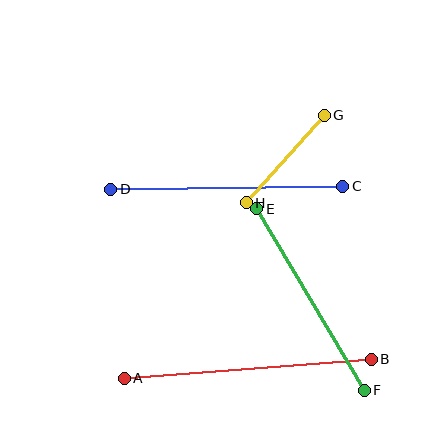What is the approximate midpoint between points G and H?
The midpoint is at approximately (285, 159) pixels.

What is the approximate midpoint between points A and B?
The midpoint is at approximately (248, 369) pixels.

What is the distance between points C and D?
The distance is approximately 232 pixels.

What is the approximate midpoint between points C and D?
The midpoint is at approximately (227, 188) pixels.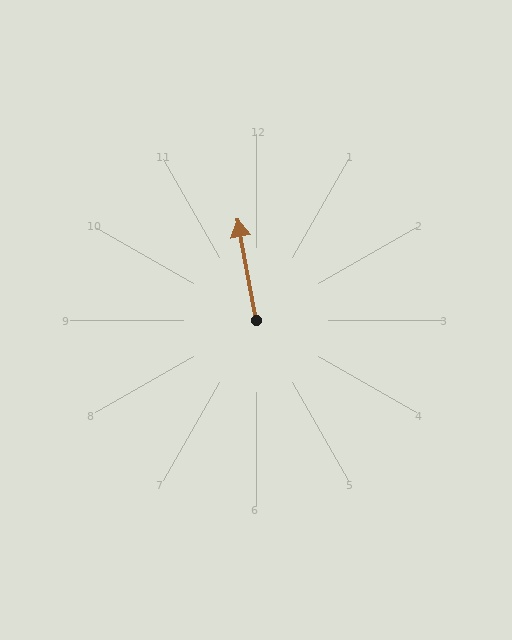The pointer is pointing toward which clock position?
Roughly 12 o'clock.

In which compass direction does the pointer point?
North.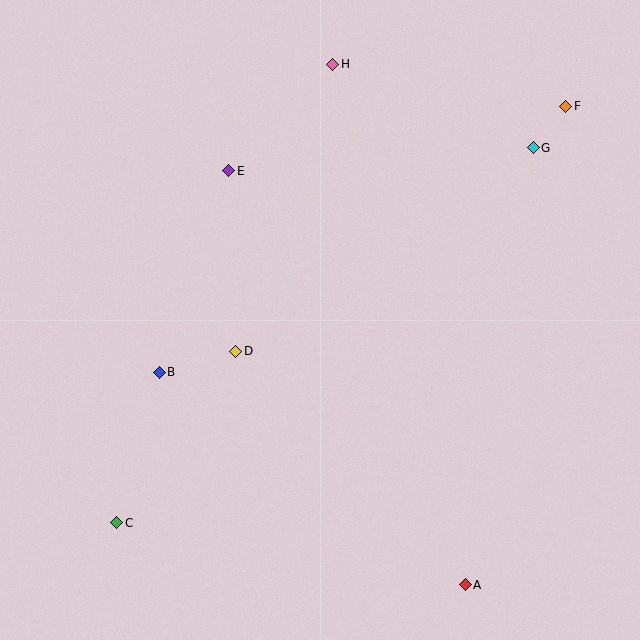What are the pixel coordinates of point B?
Point B is at (159, 372).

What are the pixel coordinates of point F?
Point F is at (566, 106).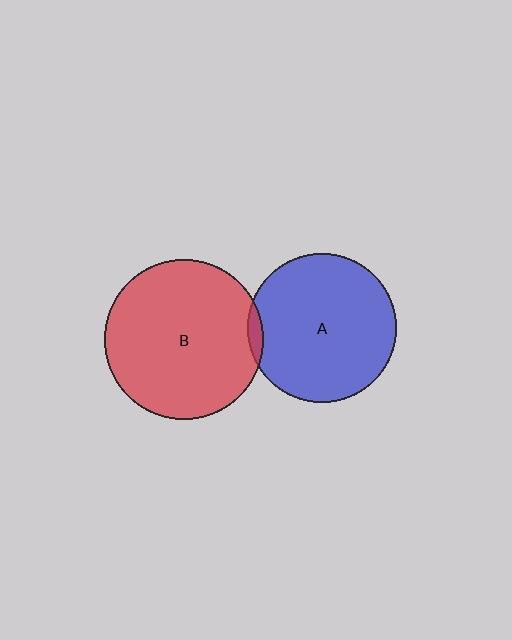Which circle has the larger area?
Circle B (red).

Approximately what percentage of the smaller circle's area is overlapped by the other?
Approximately 5%.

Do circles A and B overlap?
Yes.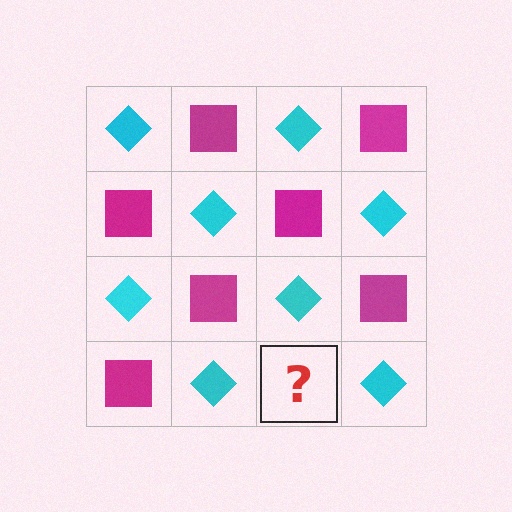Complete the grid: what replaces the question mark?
The question mark should be replaced with a magenta square.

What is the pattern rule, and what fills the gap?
The rule is that it alternates cyan diamond and magenta square in a checkerboard pattern. The gap should be filled with a magenta square.